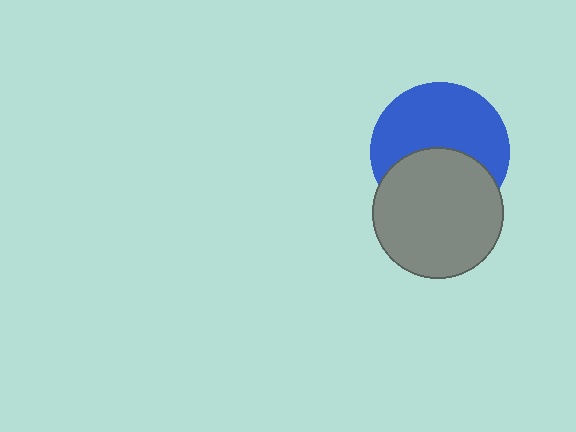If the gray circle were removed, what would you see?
You would see the complete blue circle.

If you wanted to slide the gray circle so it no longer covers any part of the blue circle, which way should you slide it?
Slide it down — that is the most direct way to separate the two shapes.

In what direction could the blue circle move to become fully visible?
The blue circle could move up. That would shift it out from behind the gray circle entirely.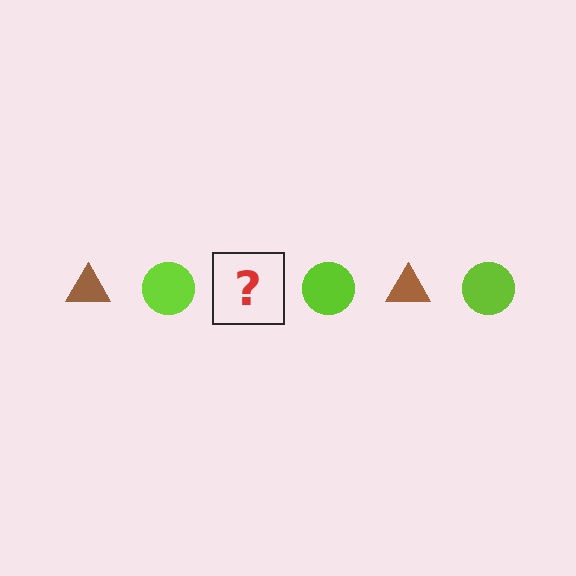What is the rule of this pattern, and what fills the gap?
The rule is that the pattern alternates between brown triangle and lime circle. The gap should be filled with a brown triangle.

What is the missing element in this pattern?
The missing element is a brown triangle.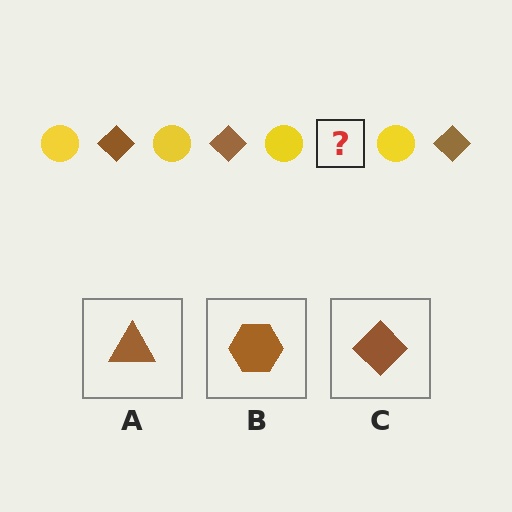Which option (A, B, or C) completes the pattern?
C.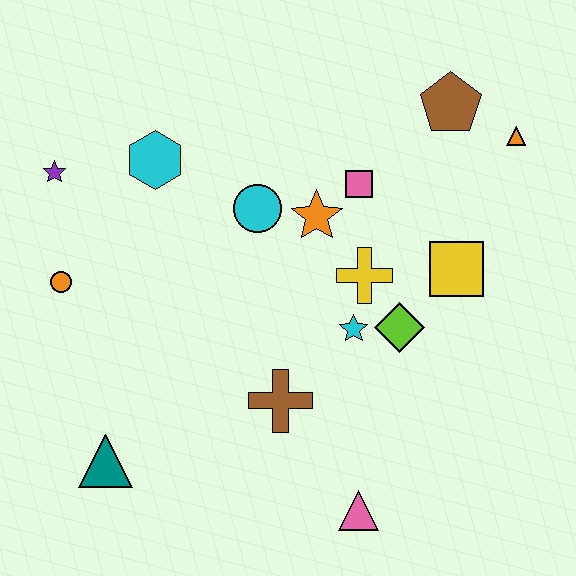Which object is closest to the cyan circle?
The orange star is closest to the cyan circle.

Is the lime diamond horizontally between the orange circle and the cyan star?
No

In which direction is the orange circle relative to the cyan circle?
The orange circle is to the left of the cyan circle.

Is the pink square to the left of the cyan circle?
No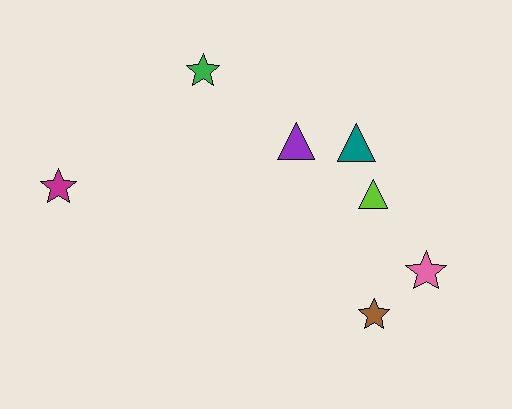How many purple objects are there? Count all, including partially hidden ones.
There is 1 purple object.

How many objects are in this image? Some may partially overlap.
There are 7 objects.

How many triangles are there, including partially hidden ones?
There are 3 triangles.